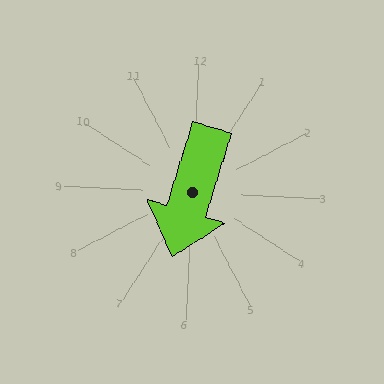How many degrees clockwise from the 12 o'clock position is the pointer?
Approximately 194 degrees.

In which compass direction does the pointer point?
South.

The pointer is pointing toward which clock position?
Roughly 6 o'clock.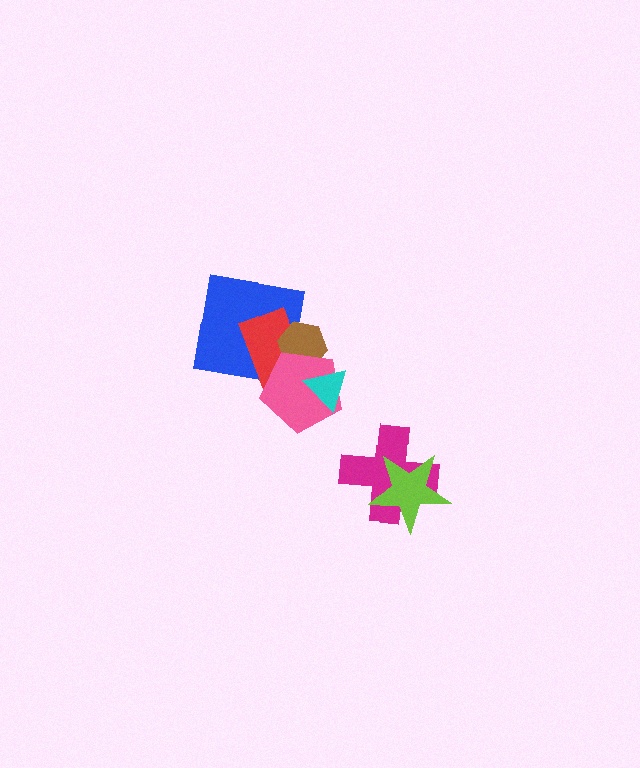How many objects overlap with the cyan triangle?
1 object overlaps with the cyan triangle.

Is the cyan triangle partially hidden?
No, no other shape covers it.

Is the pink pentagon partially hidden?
Yes, it is partially covered by another shape.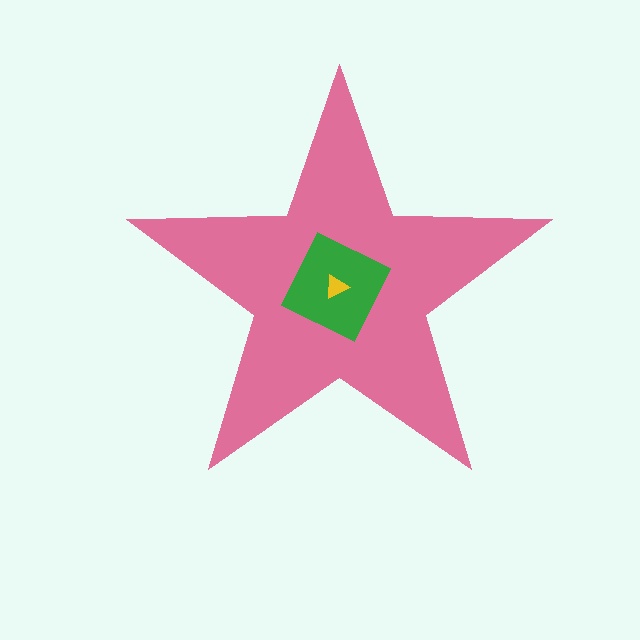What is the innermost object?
The yellow triangle.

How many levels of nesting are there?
3.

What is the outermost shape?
The pink star.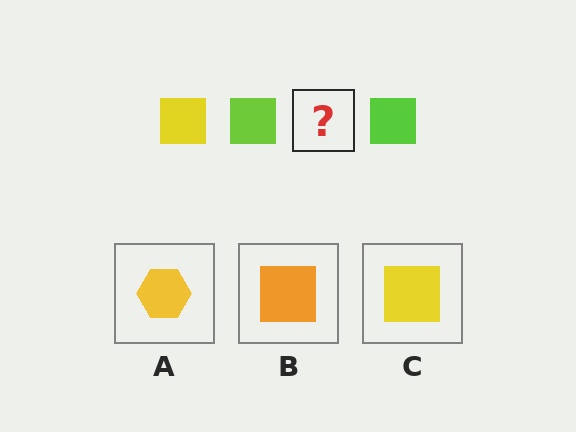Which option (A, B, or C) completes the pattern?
C.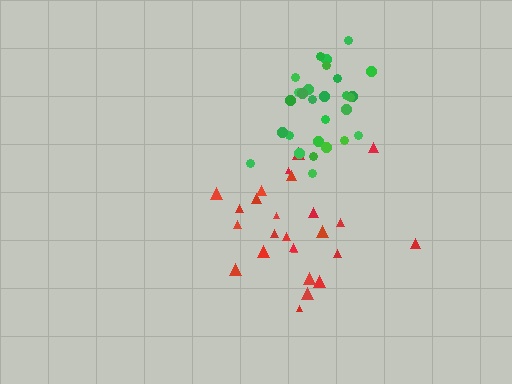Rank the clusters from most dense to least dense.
green, red.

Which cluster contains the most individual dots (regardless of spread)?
Green (28).